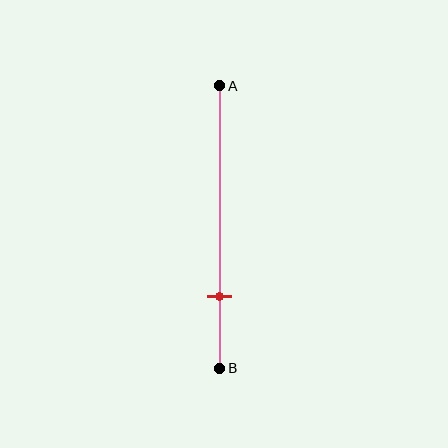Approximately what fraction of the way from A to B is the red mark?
The red mark is approximately 75% of the way from A to B.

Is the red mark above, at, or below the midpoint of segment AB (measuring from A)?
The red mark is below the midpoint of segment AB.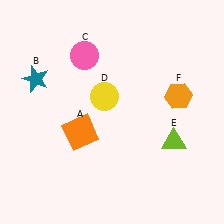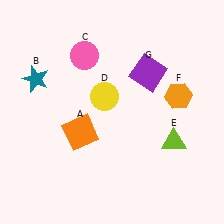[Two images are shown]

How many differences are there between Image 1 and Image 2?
There is 1 difference between the two images.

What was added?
A purple square (G) was added in Image 2.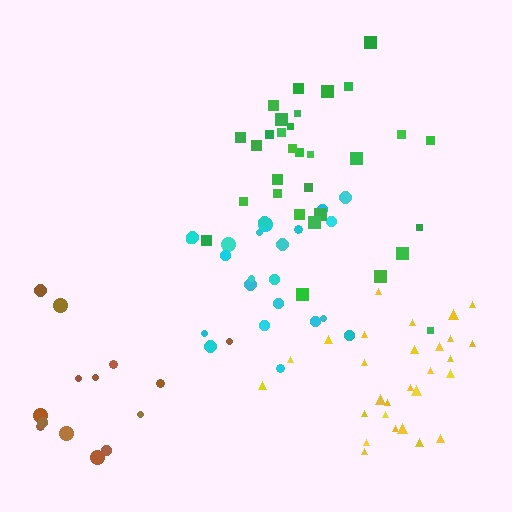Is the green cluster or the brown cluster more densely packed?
Green.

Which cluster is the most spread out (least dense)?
Brown.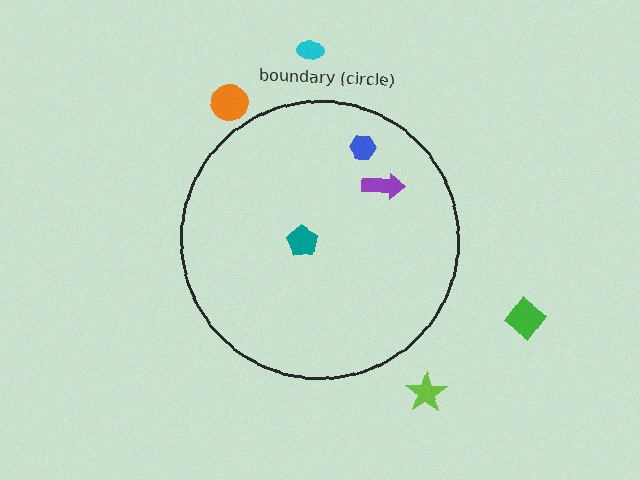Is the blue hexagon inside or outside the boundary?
Inside.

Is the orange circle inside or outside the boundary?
Outside.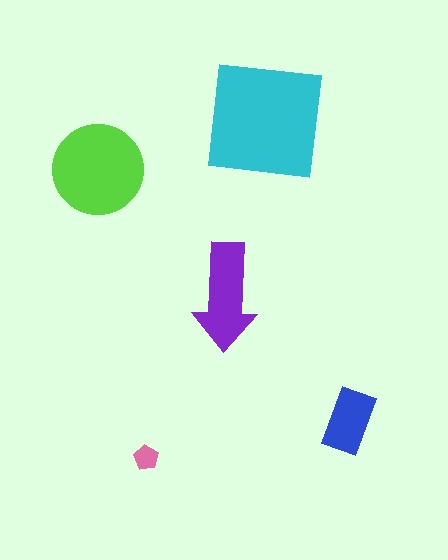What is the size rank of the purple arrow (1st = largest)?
3rd.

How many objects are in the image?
There are 5 objects in the image.